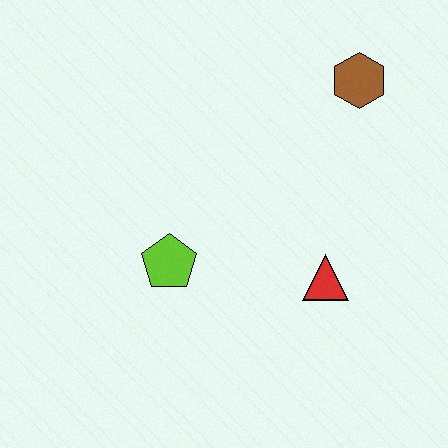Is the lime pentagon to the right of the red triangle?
No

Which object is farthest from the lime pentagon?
The brown hexagon is farthest from the lime pentagon.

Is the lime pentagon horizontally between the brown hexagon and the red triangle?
No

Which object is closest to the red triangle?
The lime pentagon is closest to the red triangle.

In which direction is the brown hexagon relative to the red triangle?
The brown hexagon is above the red triangle.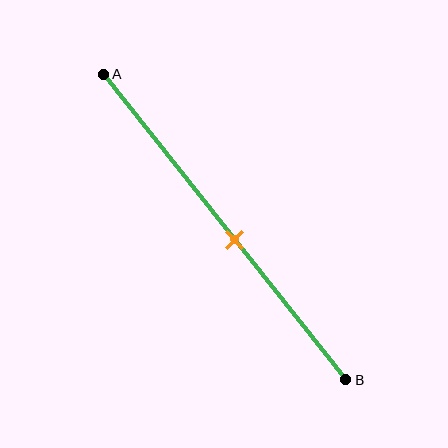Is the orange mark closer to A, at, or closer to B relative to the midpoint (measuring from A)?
The orange mark is closer to point B than the midpoint of segment AB.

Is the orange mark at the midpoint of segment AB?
No, the mark is at about 55% from A, not at the 50% midpoint.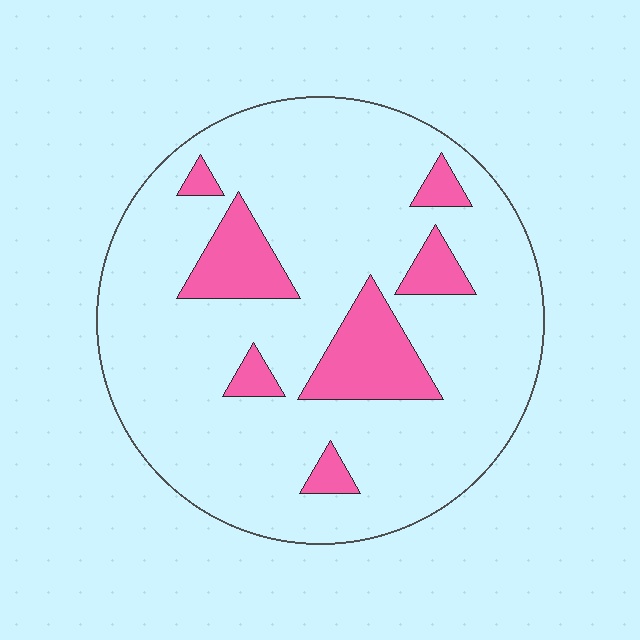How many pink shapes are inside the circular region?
7.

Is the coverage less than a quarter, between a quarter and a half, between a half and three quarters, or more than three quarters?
Less than a quarter.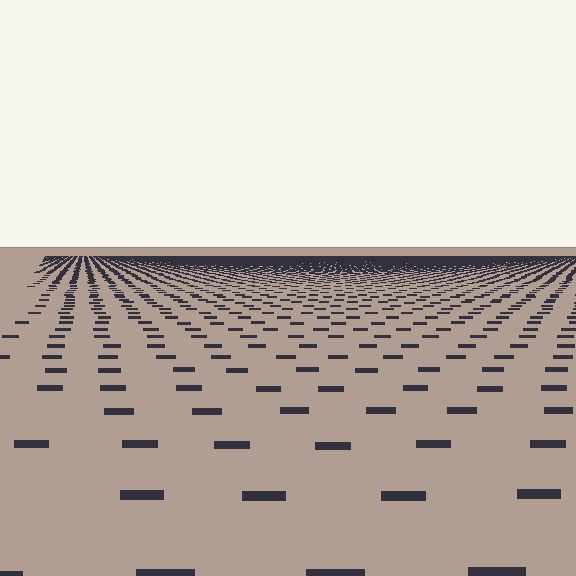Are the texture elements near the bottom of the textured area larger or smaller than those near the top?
Larger. Near the bottom, elements are closer to the viewer and appear at a bigger on-screen size.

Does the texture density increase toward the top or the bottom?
Density increases toward the top.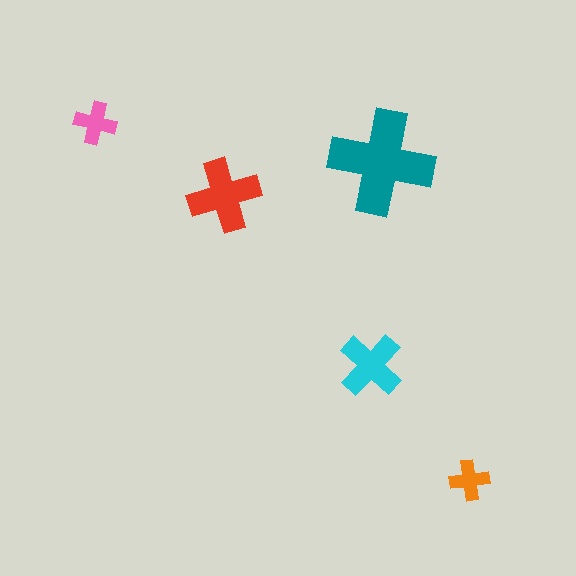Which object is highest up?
The pink cross is topmost.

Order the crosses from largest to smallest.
the teal one, the red one, the cyan one, the pink one, the orange one.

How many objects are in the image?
There are 5 objects in the image.